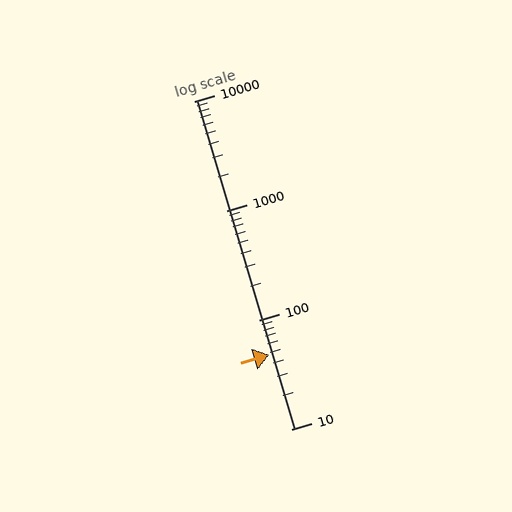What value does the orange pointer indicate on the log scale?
The pointer indicates approximately 48.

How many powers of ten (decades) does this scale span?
The scale spans 3 decades, from 10 to 10000.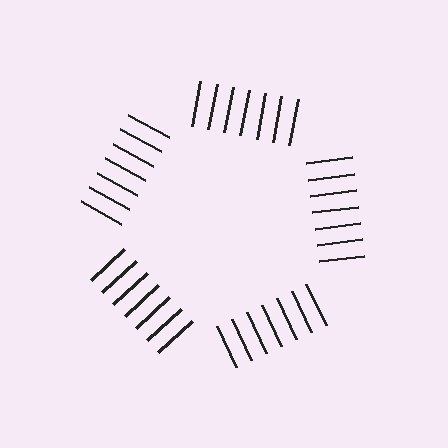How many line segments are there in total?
35 — 7 along each of the 5 edges.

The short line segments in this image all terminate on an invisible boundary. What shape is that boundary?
An illusory pentagon — the line segments terminate on its edges but no continuous stroke is drawn.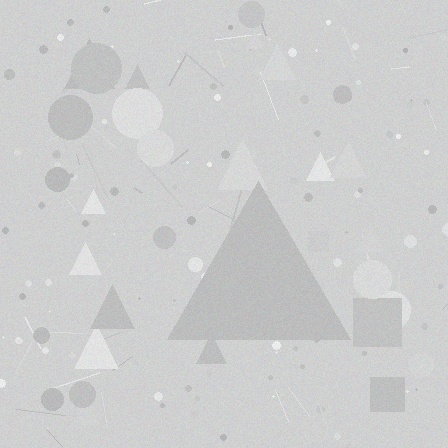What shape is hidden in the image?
A triangle is hidden in the image.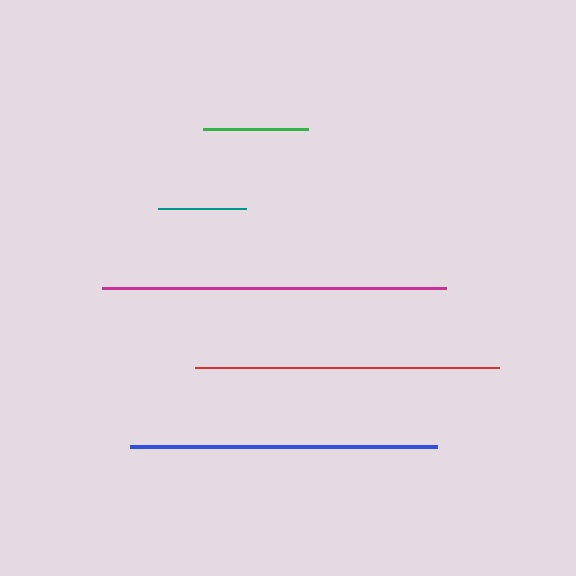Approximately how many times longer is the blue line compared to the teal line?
The blue line is approximately 3.5 times the length of the teal line.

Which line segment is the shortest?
The teal line is the shortest at approximately 88 pixels.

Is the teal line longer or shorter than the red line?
The red line is longer than the teal line.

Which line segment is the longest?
The magenta line is the longest at approximately 344 pixels.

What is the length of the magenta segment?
The magenta segment is approximately 344 pixels long.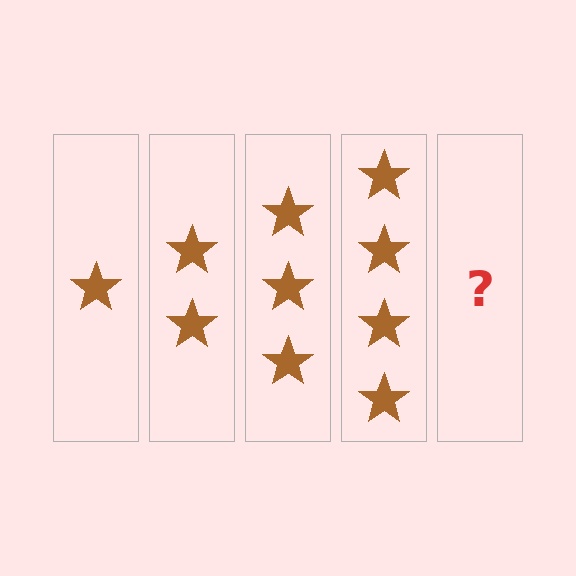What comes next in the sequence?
The next element should be 5 stars.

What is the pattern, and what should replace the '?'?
The pattern is that each step adds one more star. The '?' should be 5 stars.